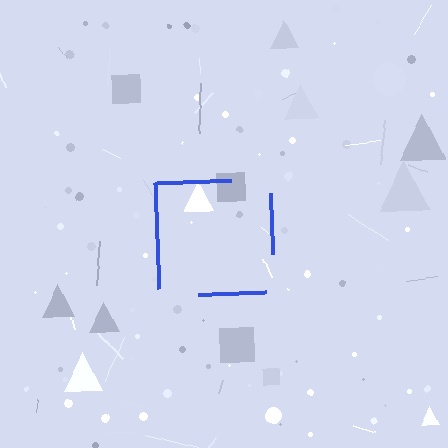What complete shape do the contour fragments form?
The contour fragments form a square.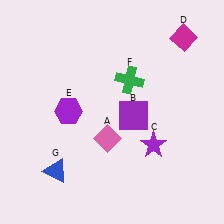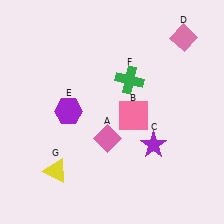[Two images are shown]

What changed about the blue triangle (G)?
In Image 1, G is blue. In Image 2, it changed to yellow.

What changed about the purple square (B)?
In Image 1, B is purple. In Image 2, it changed to pink.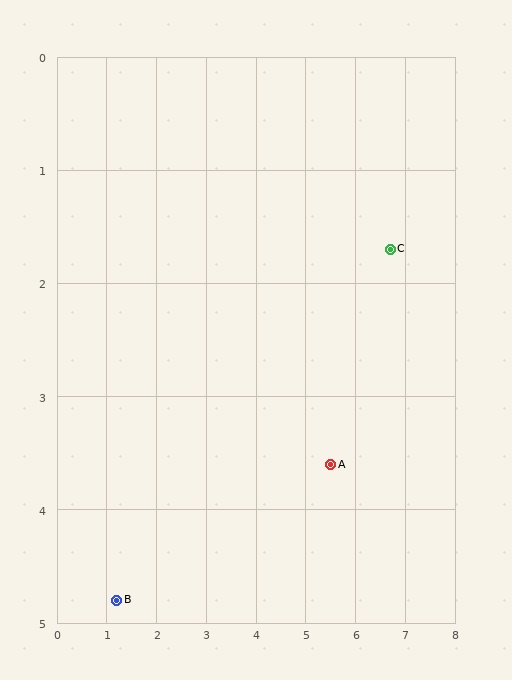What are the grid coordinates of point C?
Point C is at approximately (6.7, 1.7).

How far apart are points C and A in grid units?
Points C and A are about 2.2 grid units apart.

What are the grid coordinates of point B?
Point B is at approximately (1.2, 4.8).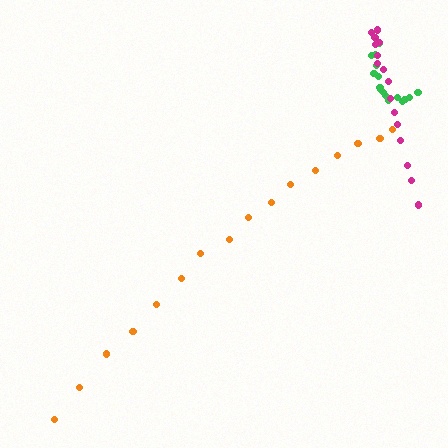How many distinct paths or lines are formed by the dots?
There are 3 distinct paths.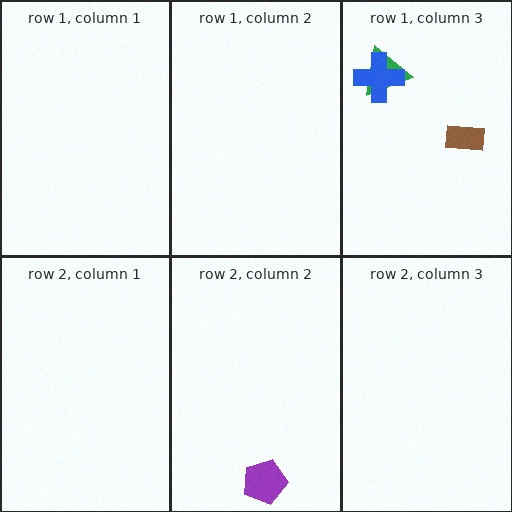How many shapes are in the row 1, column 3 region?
3.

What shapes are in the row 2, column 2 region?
The purple pentagon.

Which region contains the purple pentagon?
The row 2, column 2 region.